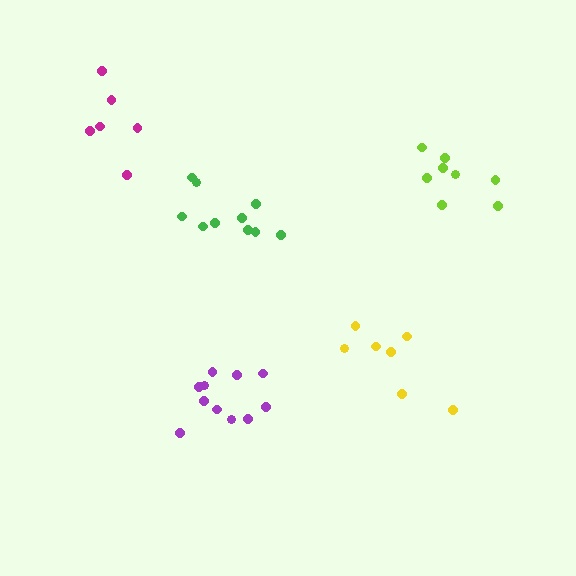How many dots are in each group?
Group 1: 10 dots, Group 2: 6 dots, Group 3: 8 dots, Group 4: 7 dots, Group 5: 11 dots (42 total).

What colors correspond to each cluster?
The clusters are colored: green, magenta, lime, yellow, purple.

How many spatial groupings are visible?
There are 5 spatial groupings.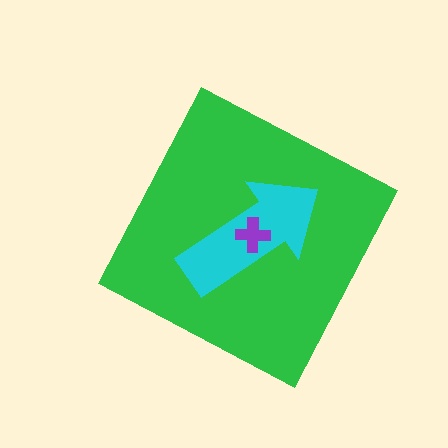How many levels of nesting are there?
3.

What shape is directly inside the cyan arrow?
The purple cross.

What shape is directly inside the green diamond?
The cyan arrow.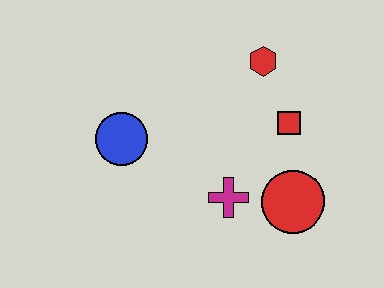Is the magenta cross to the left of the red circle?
Yes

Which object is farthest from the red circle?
The blue circle is farthest from the red circle.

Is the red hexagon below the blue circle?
No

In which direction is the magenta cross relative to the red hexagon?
The magenta cross is below the red hexagon.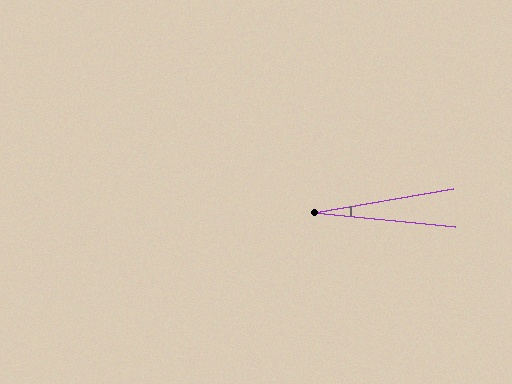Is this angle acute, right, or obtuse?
It is acute.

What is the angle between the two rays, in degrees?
Approximately 15 degrees.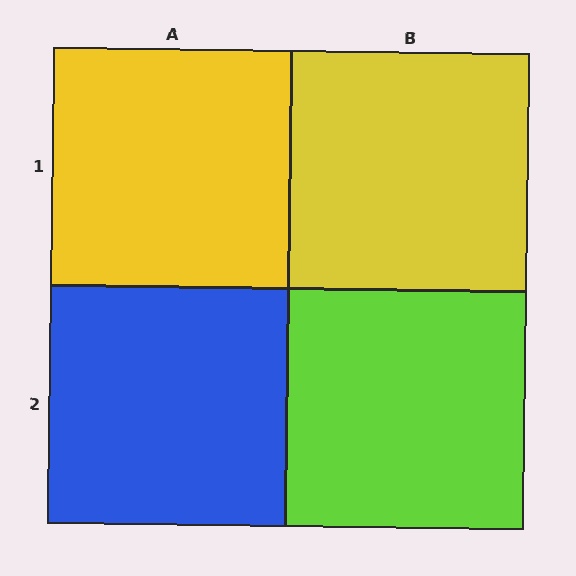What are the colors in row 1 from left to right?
Yellow, yellow.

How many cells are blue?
1 cell is blue.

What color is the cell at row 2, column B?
Lime.